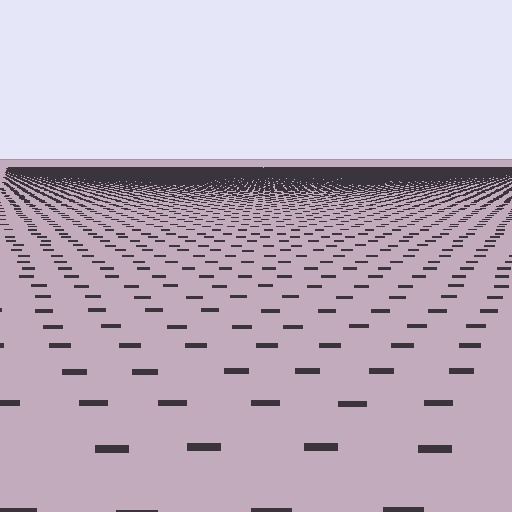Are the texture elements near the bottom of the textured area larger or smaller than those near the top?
Larger. Near the bottom, elements are closer to the viewer and appear at a bigger on-screen size.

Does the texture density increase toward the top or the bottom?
Density increases toward the top.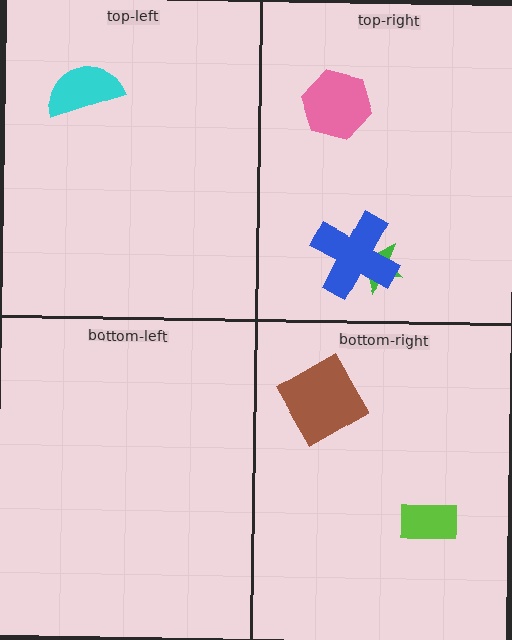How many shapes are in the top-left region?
1.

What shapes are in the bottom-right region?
The lime rectangle, the brown diamond.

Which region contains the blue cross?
The top-right region.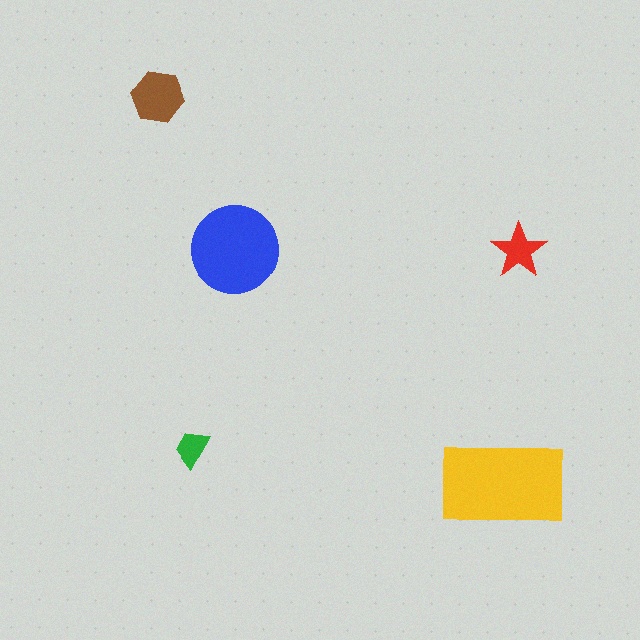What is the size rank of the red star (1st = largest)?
4th.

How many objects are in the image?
There are 5 objects in the image.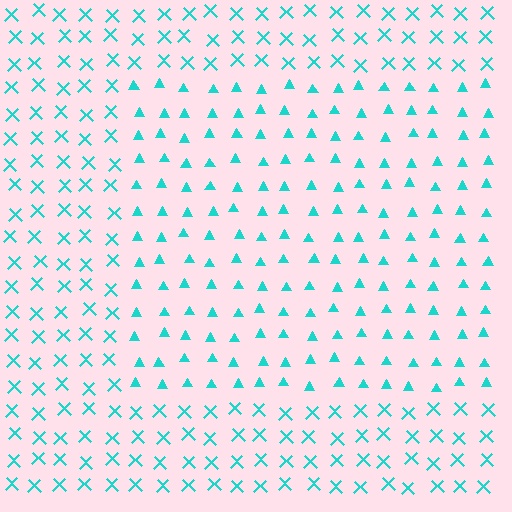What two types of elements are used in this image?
The image uses triangles inside the rectangle region and X marks outside it.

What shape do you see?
I see a rectangle.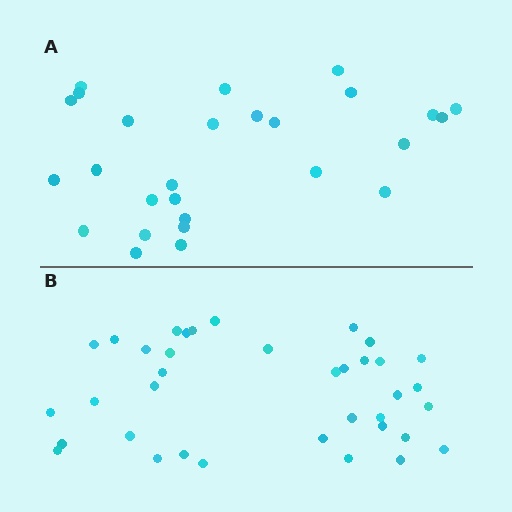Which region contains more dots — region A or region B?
Region B (the bottom region) has more dots.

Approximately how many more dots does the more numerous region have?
Region B has roughly 10 or so more dots than region A.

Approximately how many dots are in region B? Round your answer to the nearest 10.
About 40 dots. (The exact count is 37, which rounds to 40.)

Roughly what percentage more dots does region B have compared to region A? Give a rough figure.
About 35% more.